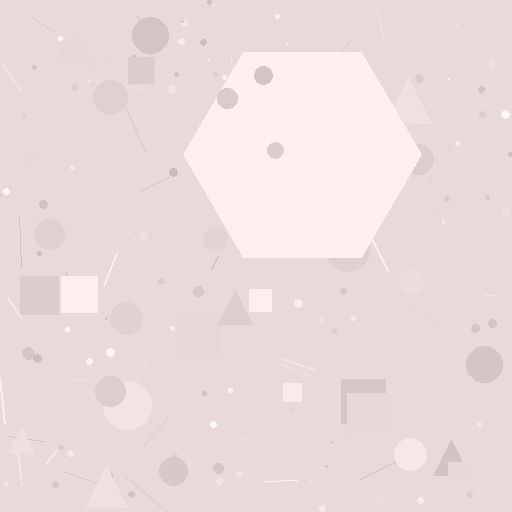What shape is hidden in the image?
A hexagon is hidden in the image.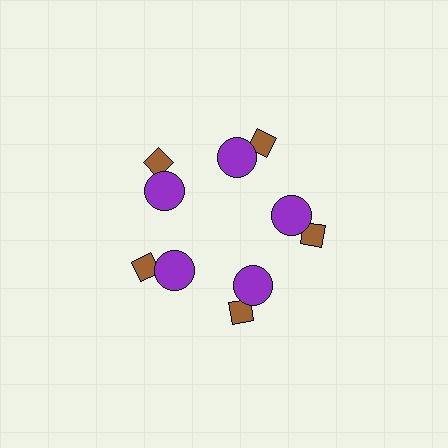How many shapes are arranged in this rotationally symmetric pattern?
There are 10 shapes, arranged in 5 groups of 2.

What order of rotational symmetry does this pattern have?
This pattern has 5-fold rotational symmetry.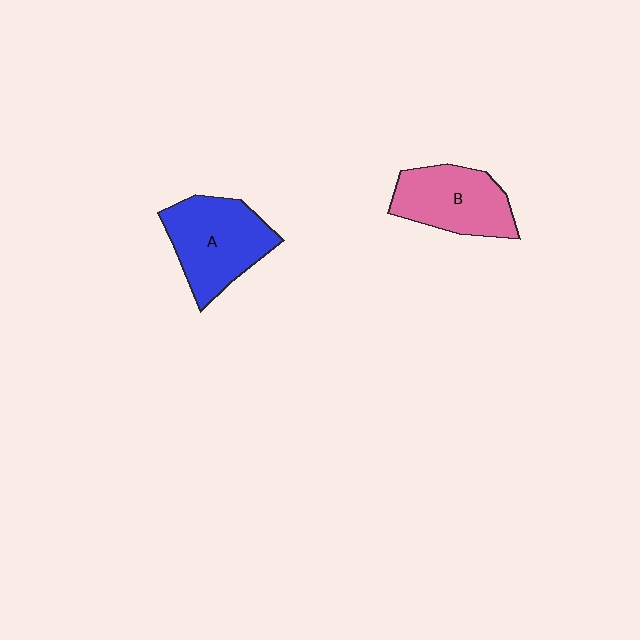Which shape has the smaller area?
Shape B (pink).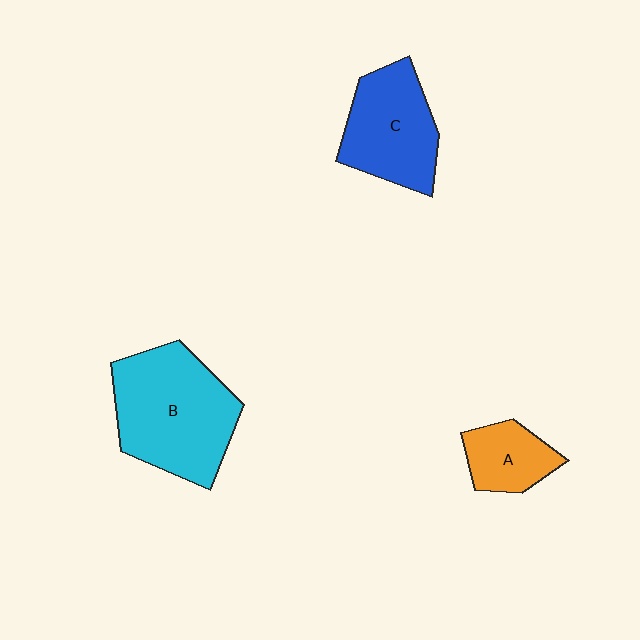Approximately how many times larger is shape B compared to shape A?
Approximately 2.5 times.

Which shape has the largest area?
Shape B (cyan).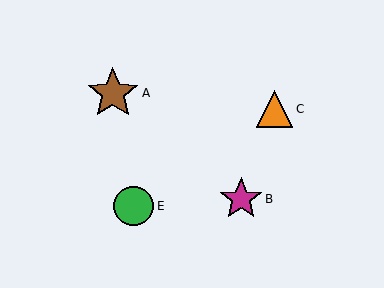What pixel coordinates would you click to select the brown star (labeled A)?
Click at (113, 93) to select the brown star A.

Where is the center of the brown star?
The center of the brown star is at (113, 93).